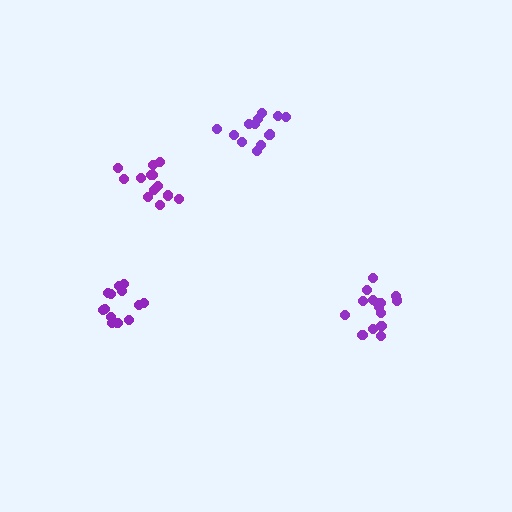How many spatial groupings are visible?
There are 4 spatial groupings.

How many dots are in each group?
Group 1: 13 dots, Group 2: 15 dots, Group 3: 13 dots, Group 4: 13 dots (54 total).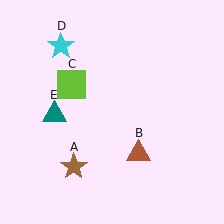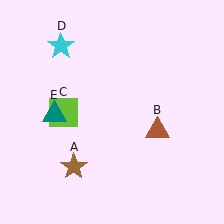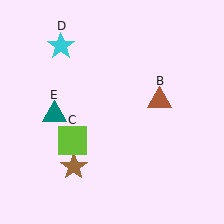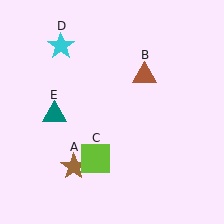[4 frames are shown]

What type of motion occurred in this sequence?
The brown triangle (object B), lime square (object C) rotated counterclockwise around the center of the scene.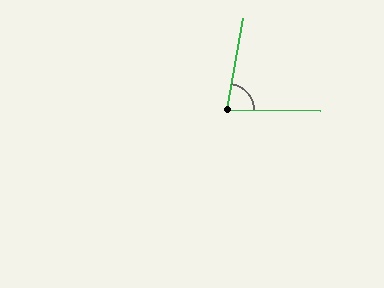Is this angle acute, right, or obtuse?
It is acute.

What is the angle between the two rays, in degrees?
Approximately 81 degrees.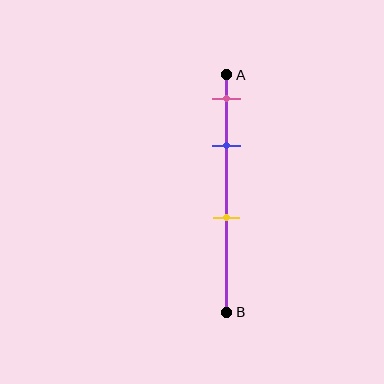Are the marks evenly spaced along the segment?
No, the marks are not evenly spaced.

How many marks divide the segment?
There are 3 marks dividing the segment.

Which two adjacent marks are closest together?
The pink and blue marks are the closest adjacent pair.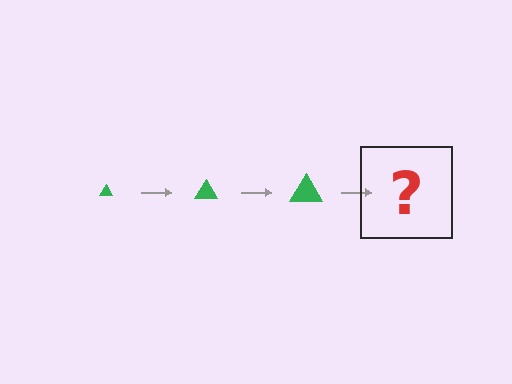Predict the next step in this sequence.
The next step is a green triangle, larger than the previous one.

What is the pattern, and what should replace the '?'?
The pattern is that the triangle gets progressively larger each step. The '?' should be a green triangle, larger than the previous one.